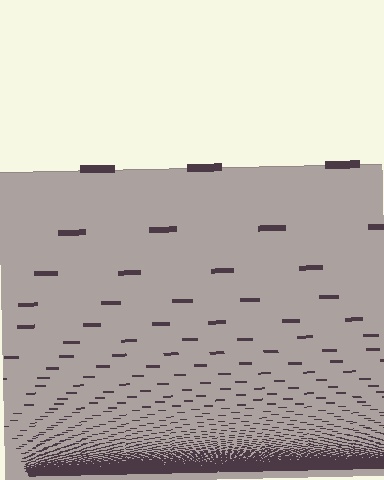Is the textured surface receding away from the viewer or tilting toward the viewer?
The surface appears to tilt toward the viewer. Texture elements get larger and sparser toward the top.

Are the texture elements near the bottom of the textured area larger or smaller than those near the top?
Smaller. The gradient is inverted — elements near the bottom are smaller and denser.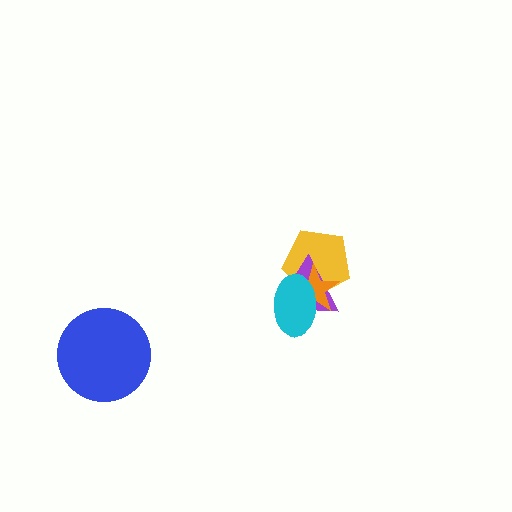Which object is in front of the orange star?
The cyan ellipse is in front of the orange star.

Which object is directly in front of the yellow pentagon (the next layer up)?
The purple triangle is directly in front of the yellow pentagon.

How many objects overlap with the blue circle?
0 objects overlap with the blue circle.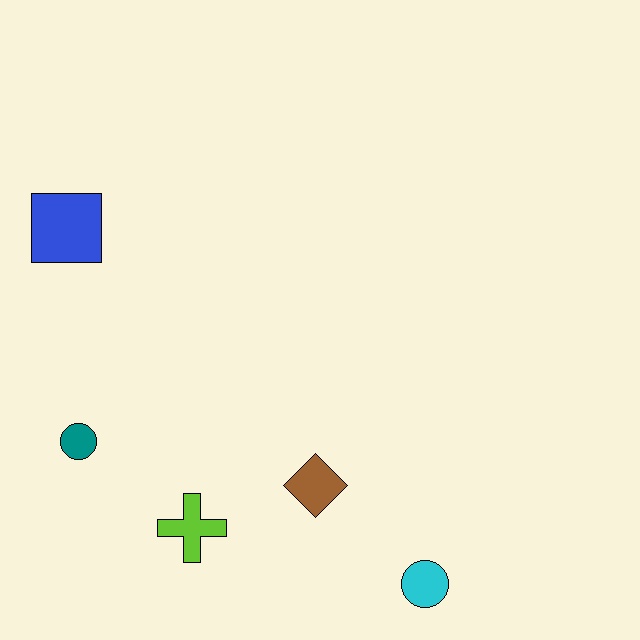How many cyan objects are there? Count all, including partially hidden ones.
There is 1 cyan object.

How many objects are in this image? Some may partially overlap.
There are 5 objects.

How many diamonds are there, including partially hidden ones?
There is 1 diamond.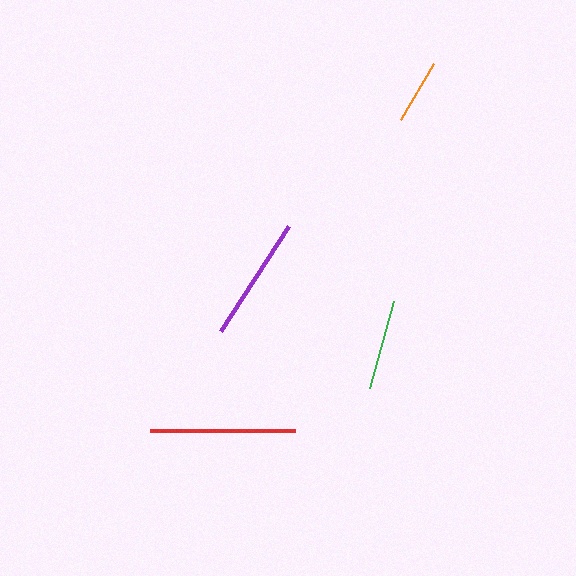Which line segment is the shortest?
The orange line is the shortest at approximately 65 pixels.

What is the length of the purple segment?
The purple segment is approximately 125 pixels long.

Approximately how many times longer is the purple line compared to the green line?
The purple line is approximately 1.4 times the length of the green line.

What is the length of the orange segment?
The orange segment is approximately 65 pixels long.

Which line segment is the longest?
The red line is the longest at approximately 145 pixels.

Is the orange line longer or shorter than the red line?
The red line is longer than the orange line.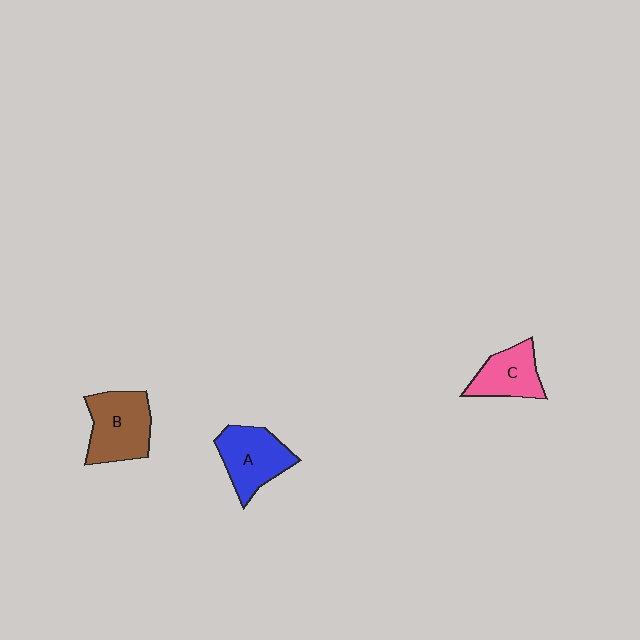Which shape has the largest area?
Shape B (brown).